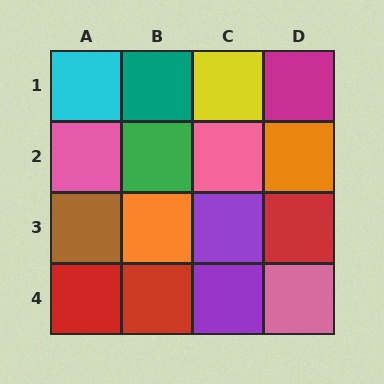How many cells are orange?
2 cells are orange.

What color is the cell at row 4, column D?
Pink.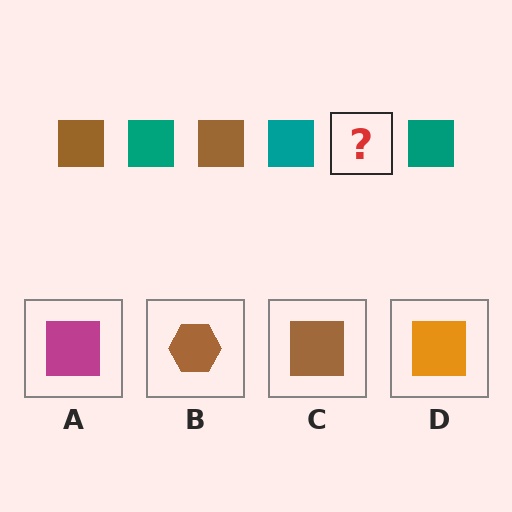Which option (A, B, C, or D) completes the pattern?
C.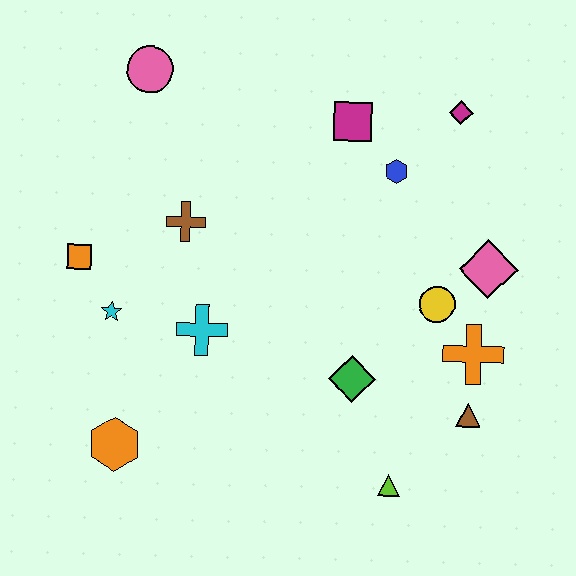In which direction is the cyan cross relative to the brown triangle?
The cyan cross is to the left of the brown triangle.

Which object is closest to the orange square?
The cyan star is closest to the orange square.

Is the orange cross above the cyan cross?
No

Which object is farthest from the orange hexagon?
The magenta diamond is farthest from the orange hexagon.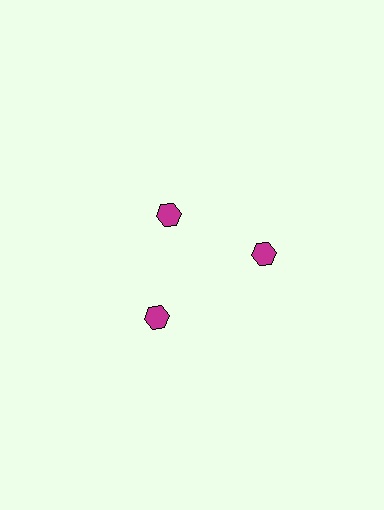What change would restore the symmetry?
The symmetry would be restored by moving it outward, back onto the ring so that all 3 hexagons sit at equal angles and equal distance from the center.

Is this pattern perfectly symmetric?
No. The 3 magenta hexagons are arranged in a ring, but one element near the 11 o'clock position is pulled inward toward the center, breaking the 3-fold rotational symmetry.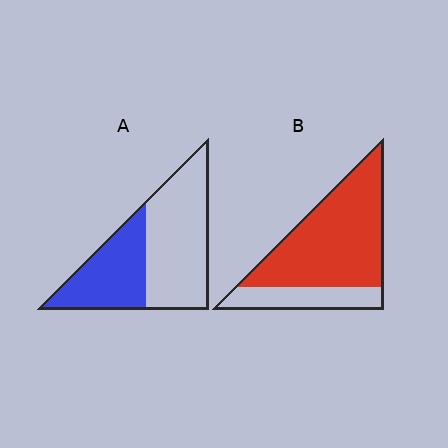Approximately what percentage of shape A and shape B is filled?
A is approximately 40% and B is approximately 75%.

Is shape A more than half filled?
No.